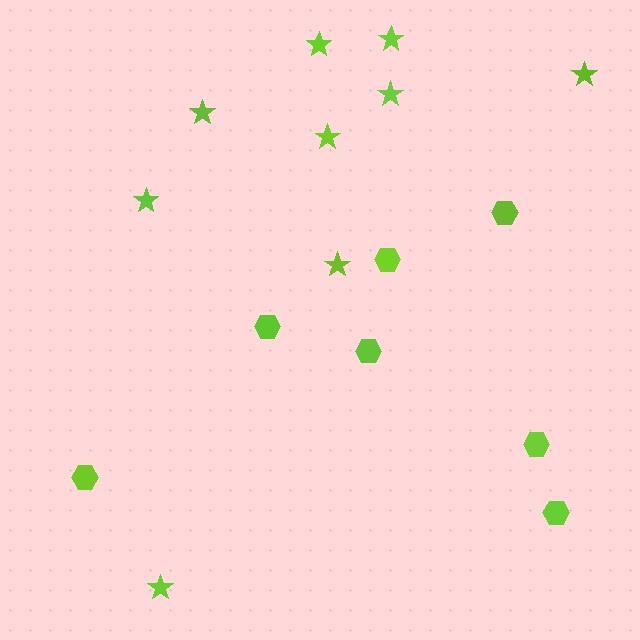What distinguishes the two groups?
There are 2 groups: one group of stars (9) and one group of hexagons (7).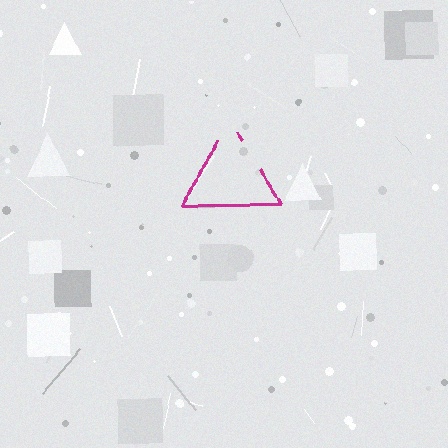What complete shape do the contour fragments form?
The contour fragments form a triangle.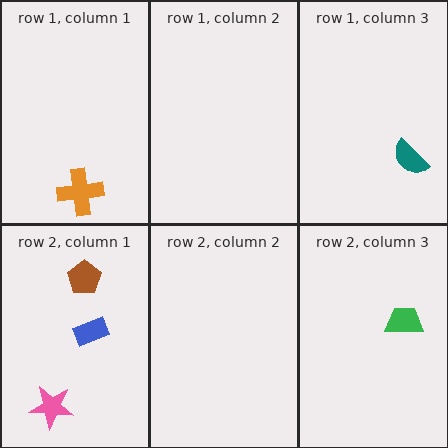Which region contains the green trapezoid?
The row 2, column 3 region.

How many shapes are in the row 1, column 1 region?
1.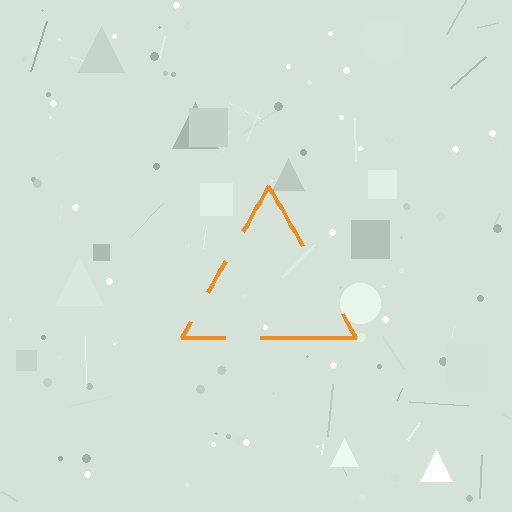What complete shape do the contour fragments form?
The contour fragments form a triangle.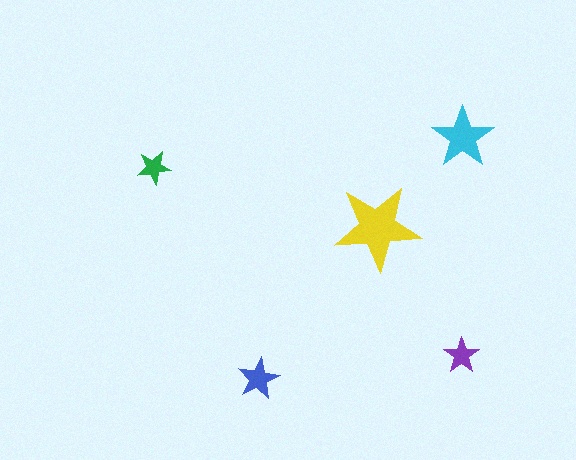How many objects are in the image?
There are 5 objects in the image.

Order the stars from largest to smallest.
the yellow one, the cyan one, the blue one, the purple one, the green one.